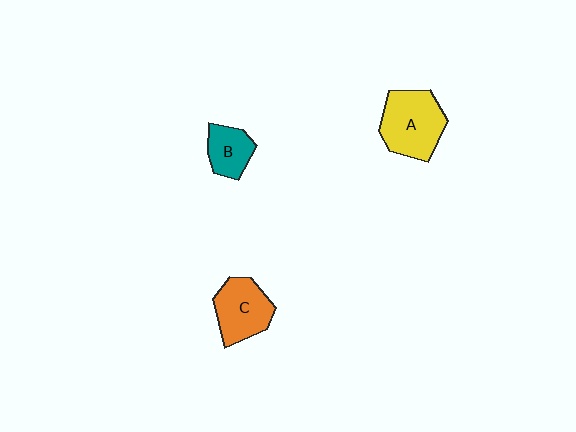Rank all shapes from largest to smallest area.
From largest to smallest: A (yellow), C (orange), B (teal).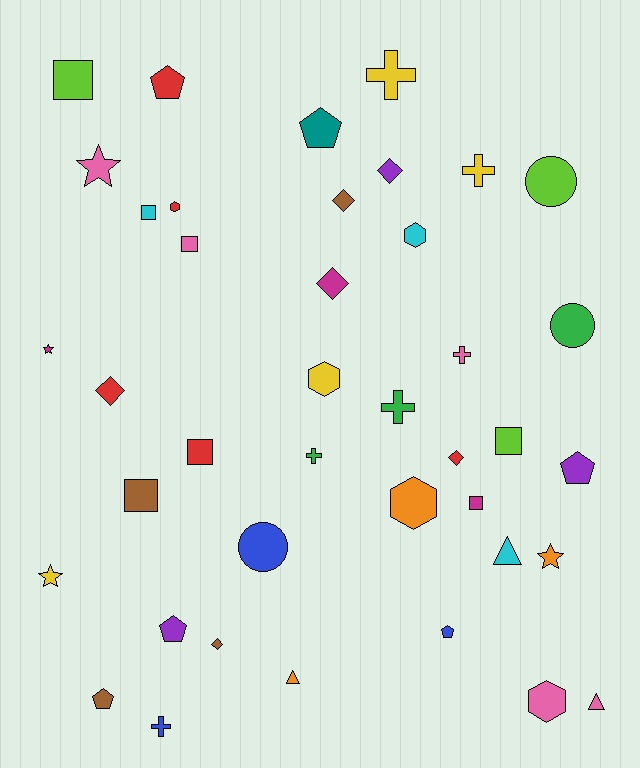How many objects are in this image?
There are 40 objects.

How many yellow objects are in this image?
There are 4 yellow objects.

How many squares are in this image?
There are 7 squares.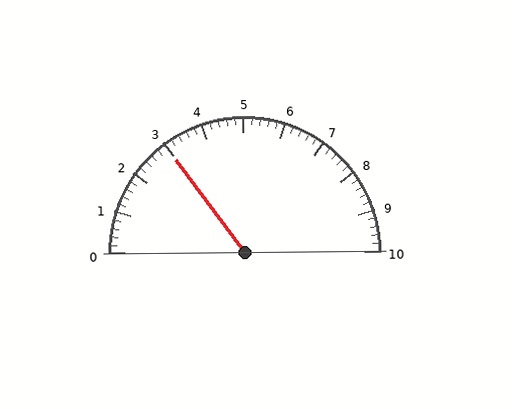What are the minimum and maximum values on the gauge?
The gauge ranges from 0 to 10.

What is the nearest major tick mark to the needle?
The nearest major tick mark is 3.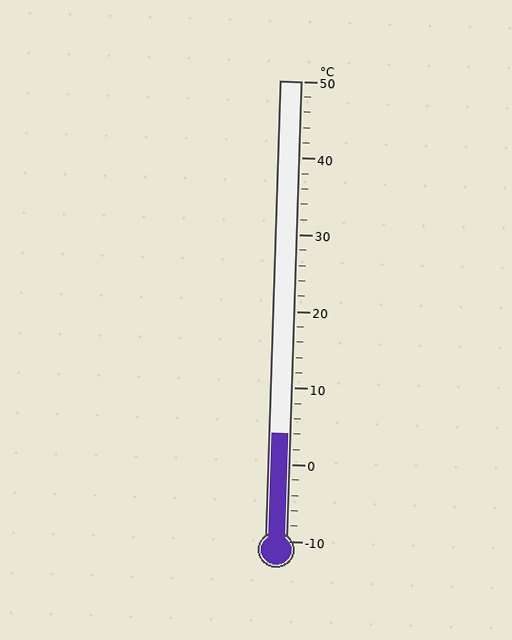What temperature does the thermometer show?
The thermometer shows approximately 4°C.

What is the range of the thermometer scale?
The thermometer scale ranges from -10°C to 50°C.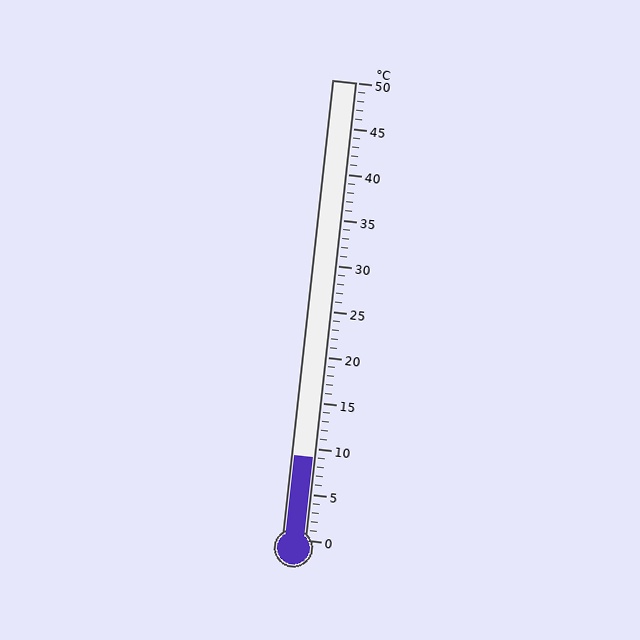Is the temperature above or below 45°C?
The temperature is below 45°C.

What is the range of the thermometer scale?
The thermometer scale ranges from 0°C to 50°C.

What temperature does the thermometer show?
The thermometer shows approximately 9°C.